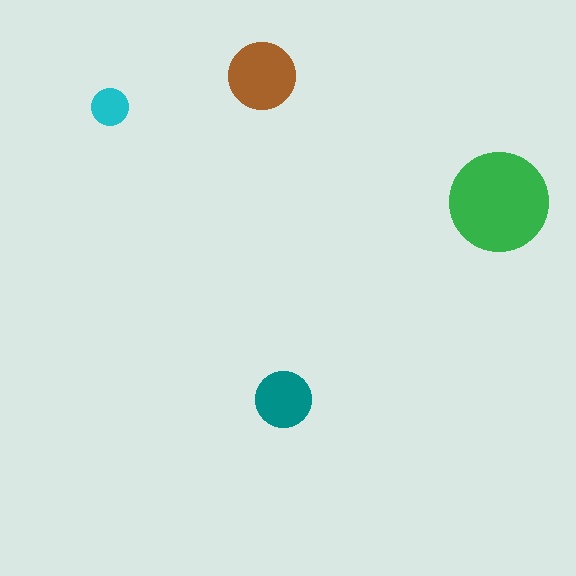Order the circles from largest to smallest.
the green one, the brown one, the teal one, the cyan one.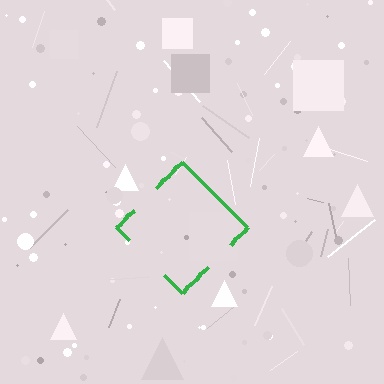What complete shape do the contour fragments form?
The contour fragments form a diamond.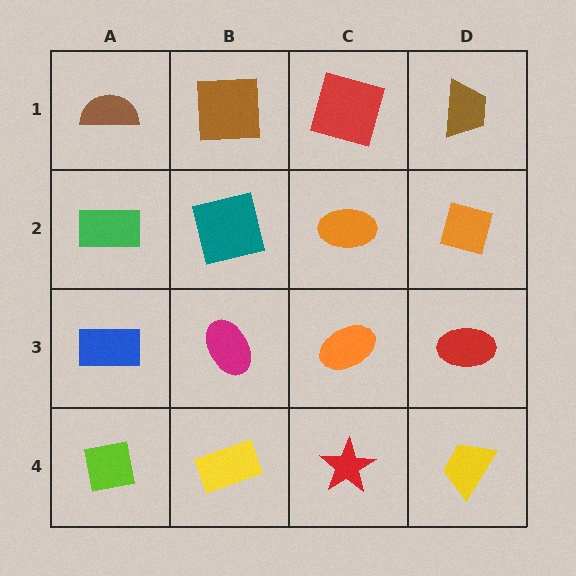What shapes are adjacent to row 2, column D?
A brown trapezoid (row 1, column D), a red ellipse (row 3, column D), an orange ellipse (row 2, column C).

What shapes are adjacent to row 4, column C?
An orange ellipse (row 3, column C), a yellow rectangle (row 4, column B), a yellow trapezoid (row 4, column D).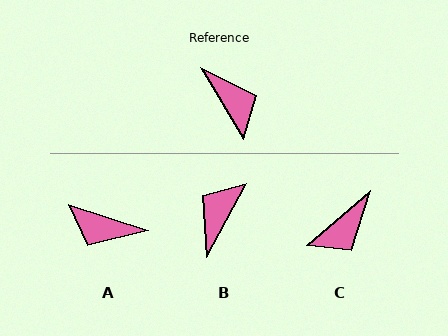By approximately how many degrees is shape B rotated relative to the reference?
Approximately 121 degrees counter-clockwise.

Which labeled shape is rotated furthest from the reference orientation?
A, about 139 degrees away.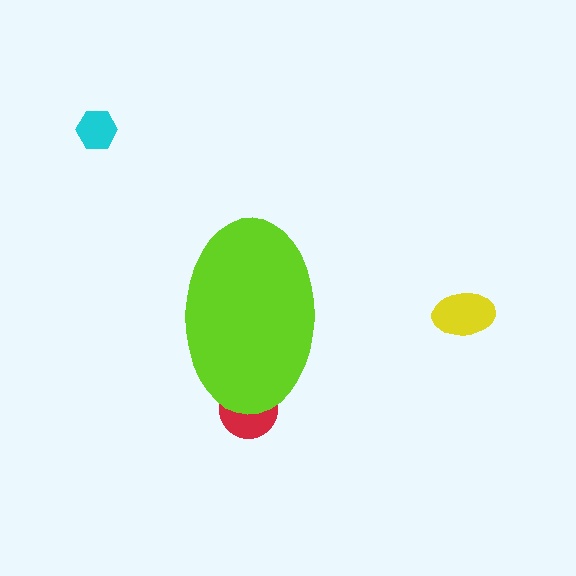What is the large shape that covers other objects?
A lime ellipse.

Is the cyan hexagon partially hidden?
No, the cyan hexagon is fully visible.